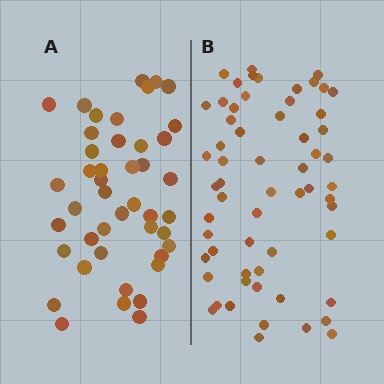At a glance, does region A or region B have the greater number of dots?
Region B (the right region) has more dots.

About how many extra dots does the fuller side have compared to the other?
Region B has approximately 15 more dots than region A.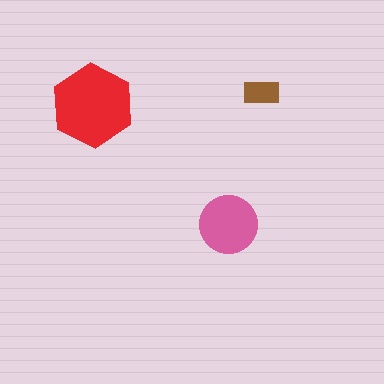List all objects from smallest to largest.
The brown rectangle, the pink circle, the red hexagon.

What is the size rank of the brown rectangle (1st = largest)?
3rd.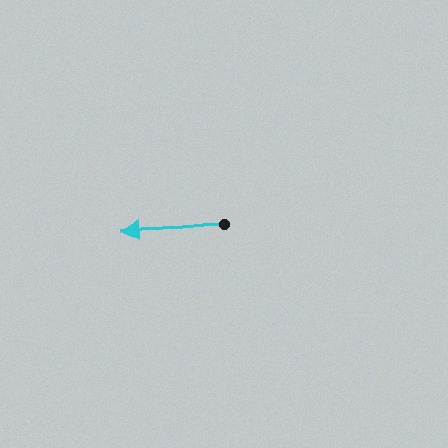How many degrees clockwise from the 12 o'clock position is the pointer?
Approximately 267 degrees.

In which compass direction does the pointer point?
West.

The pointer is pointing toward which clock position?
Roughly 9 o'clock.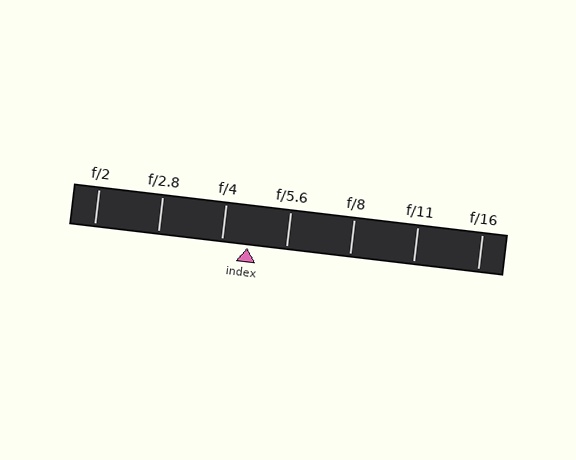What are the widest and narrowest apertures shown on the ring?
The widest aperture shown is f/2 and the narrowest is f/16.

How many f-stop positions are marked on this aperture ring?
There are 7 f-stop positions marked.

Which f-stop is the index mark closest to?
The index mark is closest to f/4.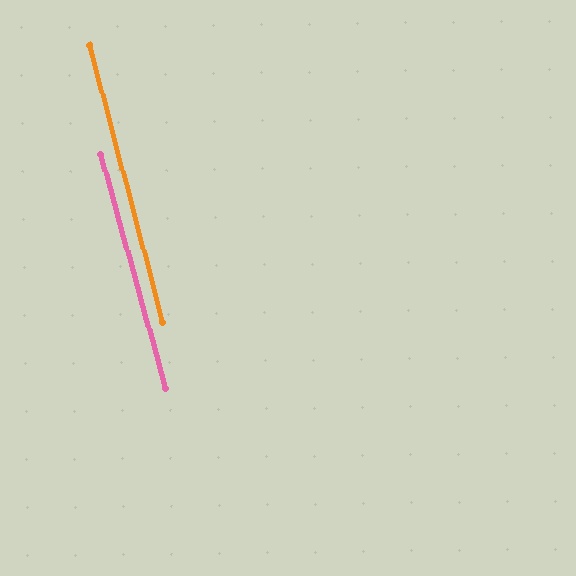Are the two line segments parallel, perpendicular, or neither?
Parallel — their directions differ by only 0.7°.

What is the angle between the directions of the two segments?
Approximately 1 degree.